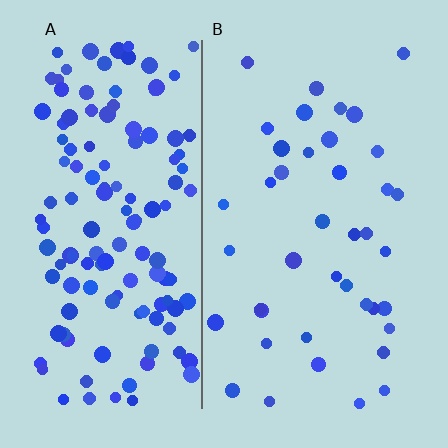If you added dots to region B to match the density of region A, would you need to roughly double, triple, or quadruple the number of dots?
Approximately triple.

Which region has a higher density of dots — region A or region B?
A (the left).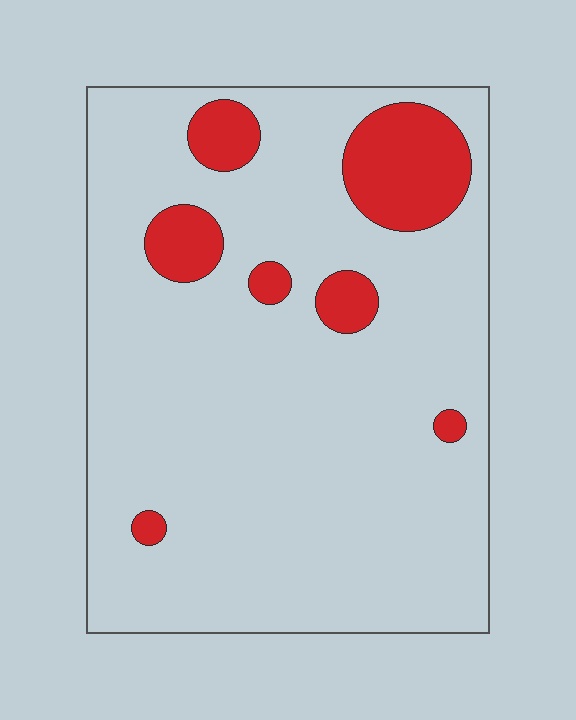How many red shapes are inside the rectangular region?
7.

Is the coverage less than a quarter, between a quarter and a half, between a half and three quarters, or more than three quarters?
Less than a quarter.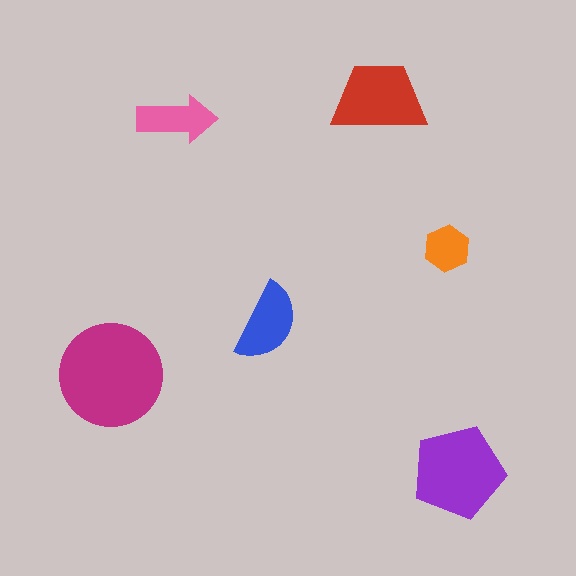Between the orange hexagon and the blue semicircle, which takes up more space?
The blue semicircle.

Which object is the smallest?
The orange hexagon.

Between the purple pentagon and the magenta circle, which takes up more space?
The magenta circle.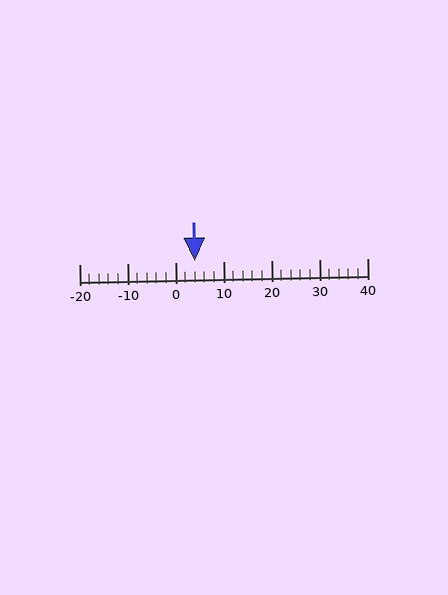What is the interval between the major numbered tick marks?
The major tick marks are spaced 10 units apart.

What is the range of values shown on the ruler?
The ruler shows values from -20 to 40.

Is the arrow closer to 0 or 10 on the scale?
The arrow is closer to 0.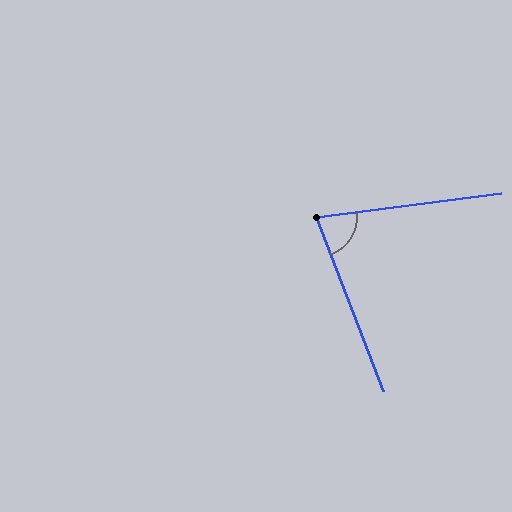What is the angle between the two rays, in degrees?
Approximately 76 degrees.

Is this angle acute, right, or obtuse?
It is acute.